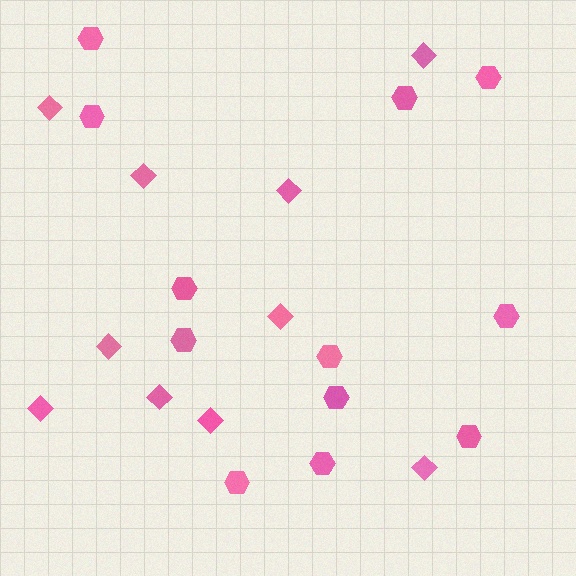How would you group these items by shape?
There are 2 groups: one group of diamonds (10) and one group of hexagons (12).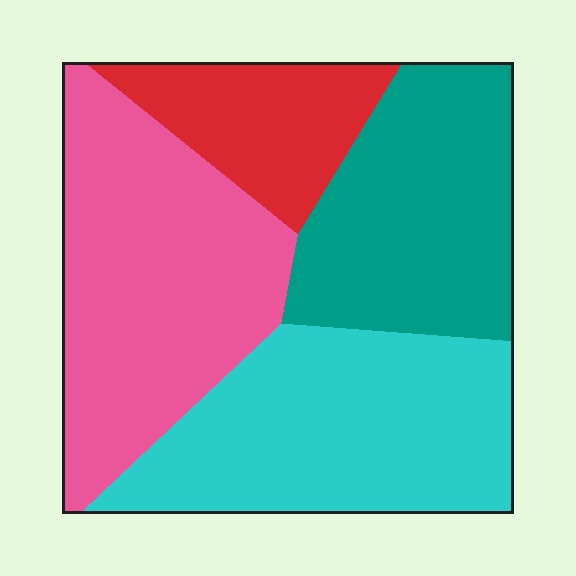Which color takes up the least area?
Red, at roughly 15%.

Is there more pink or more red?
Pink.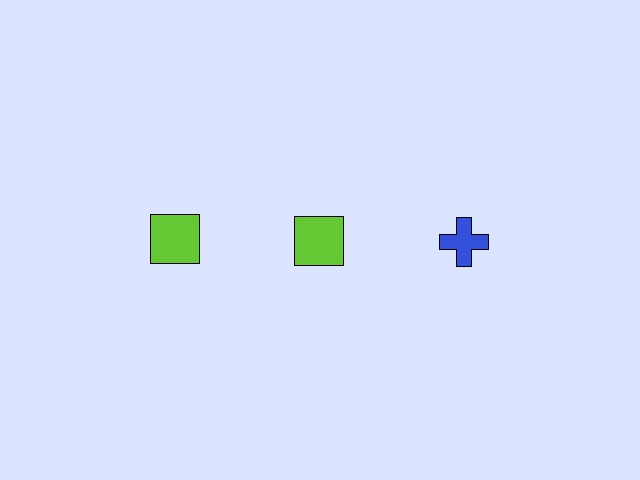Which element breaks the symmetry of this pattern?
The blue cross in the top row, center column breaks the symmetry. All other shapes are lime squares.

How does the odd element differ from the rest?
It differs in both color (blue instead of lime) and shape (cross instead of square).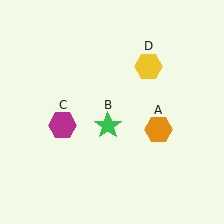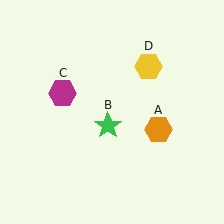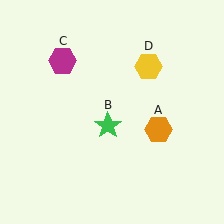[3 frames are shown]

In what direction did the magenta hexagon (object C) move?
The magenta hexagon (object C) moved up.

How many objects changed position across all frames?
1 object changed position: magenta hexagon (object C).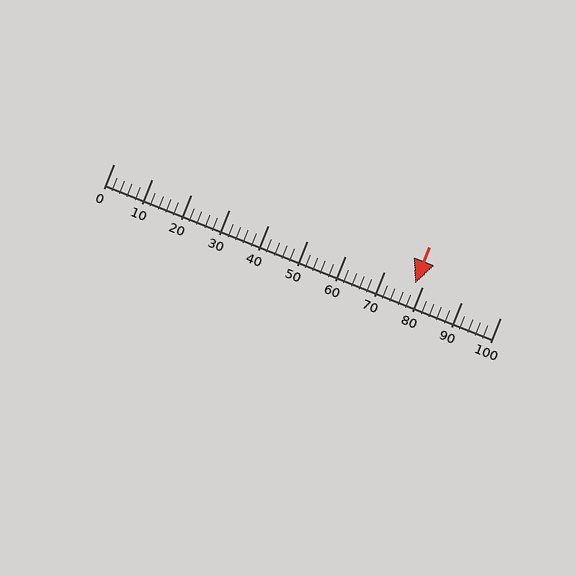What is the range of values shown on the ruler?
The ruler shows values from 0 to 100.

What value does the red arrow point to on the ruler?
The red arrow points to approximately 78.